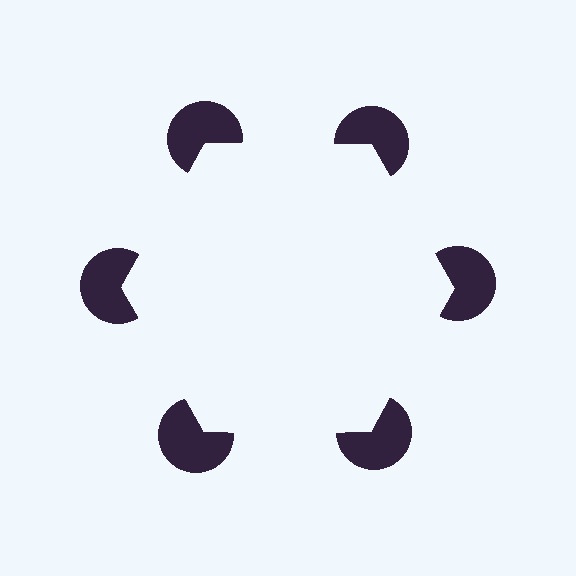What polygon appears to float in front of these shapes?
An illusory hexagon — its edges are inferred from the aligned wedge cuts in the pac-man discs, not physically drawn.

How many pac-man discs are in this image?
There are 6 — one at each vertex of the illusory hexagon.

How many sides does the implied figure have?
6 sides.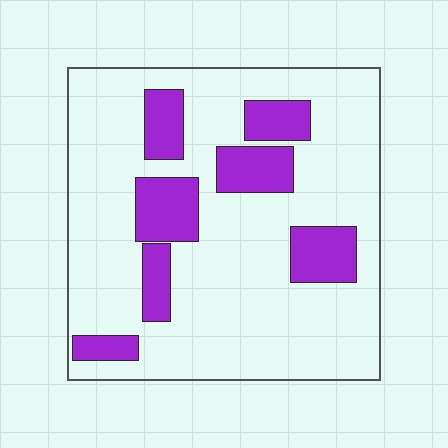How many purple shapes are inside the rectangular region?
7.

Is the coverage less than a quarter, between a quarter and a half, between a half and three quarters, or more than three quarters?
Less than a quarter.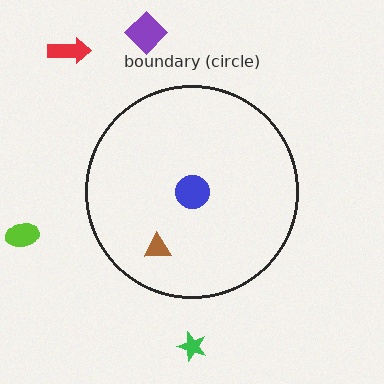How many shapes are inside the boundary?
2 inside, 4 outside.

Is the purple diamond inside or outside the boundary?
Outside.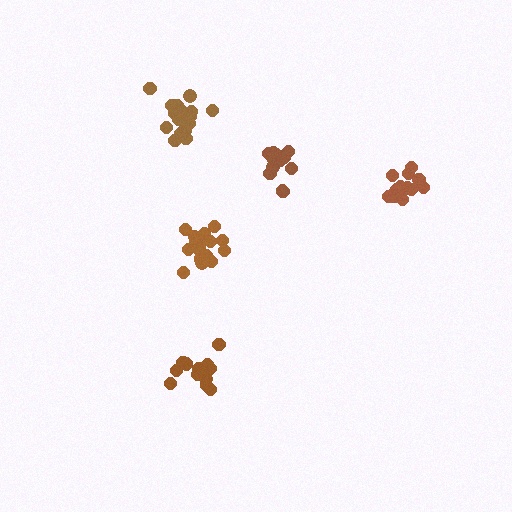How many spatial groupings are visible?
There are 5 spatial groupings.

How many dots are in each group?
Group 1: 13 dots, Group 2: 18 dots, Group 3: 16 dots, Group 4: 19 dots, Group 5: 14 dots (80 total).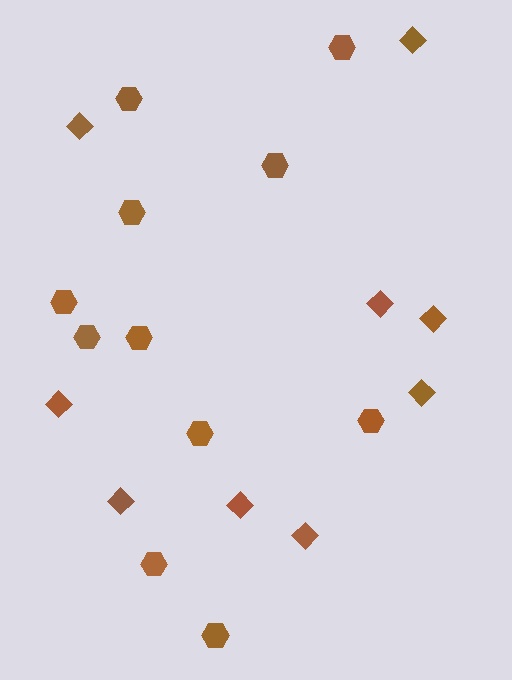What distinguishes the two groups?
There are 2 groups: one group of hexagons (11) and one group of diamonds (9).